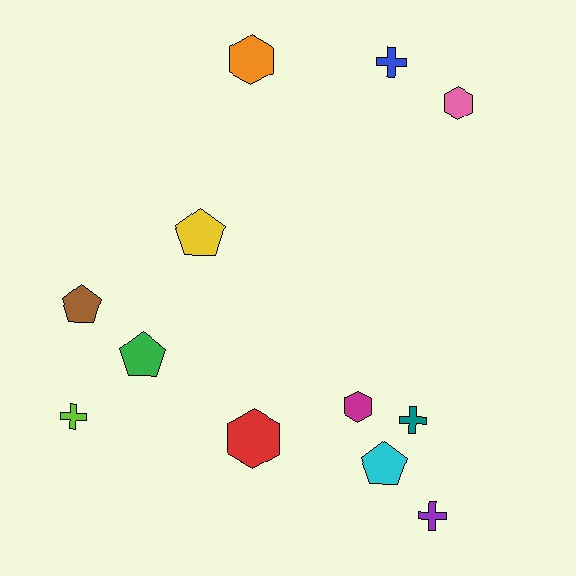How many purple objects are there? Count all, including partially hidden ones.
There is 1 purple object.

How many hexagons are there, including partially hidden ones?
There are 4 hexagons.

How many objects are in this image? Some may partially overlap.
There are 12 objects.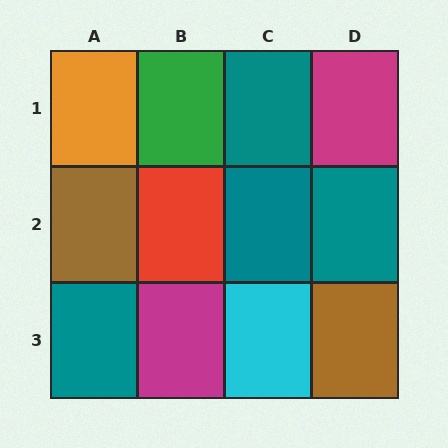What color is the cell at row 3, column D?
Brown.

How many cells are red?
1 cell is red.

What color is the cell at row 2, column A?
Brown.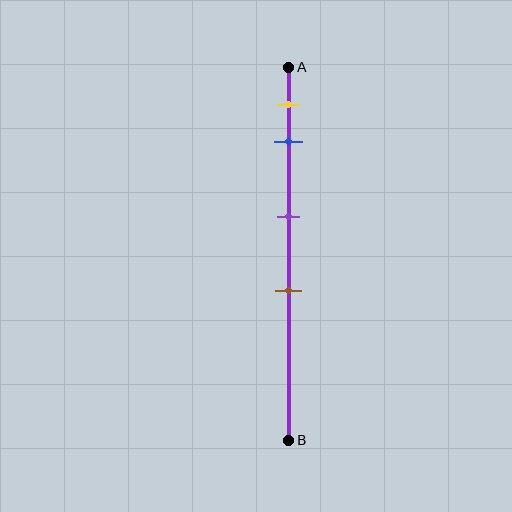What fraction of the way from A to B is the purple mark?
The purple mark is approximately 40% (0.4) of the way from A to B.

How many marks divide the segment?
There are 4 marks dividing the segment.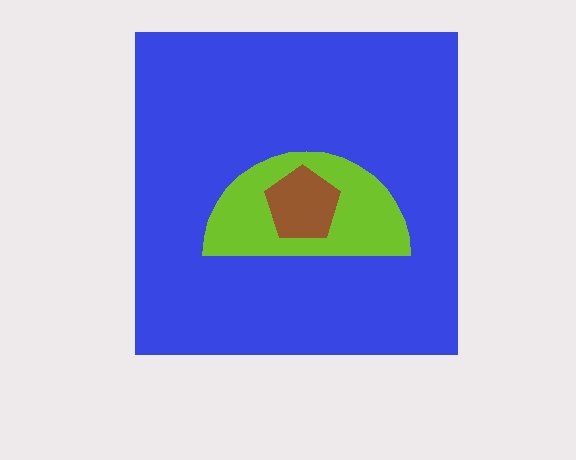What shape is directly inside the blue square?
The lime semicircle.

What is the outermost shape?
The blue square.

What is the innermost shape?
The brown pentagon.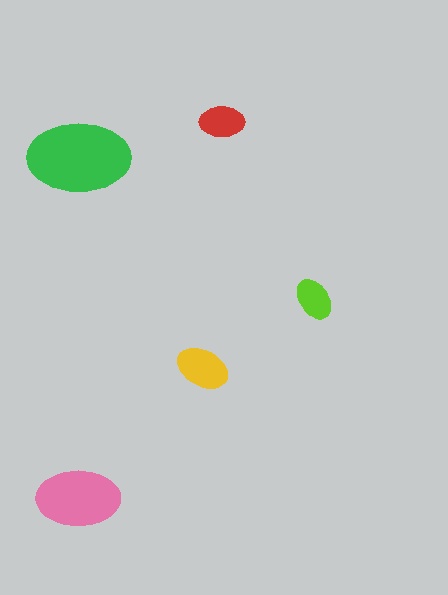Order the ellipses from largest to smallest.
the green one, the pink one, the yellow one, the red one, the lime one.